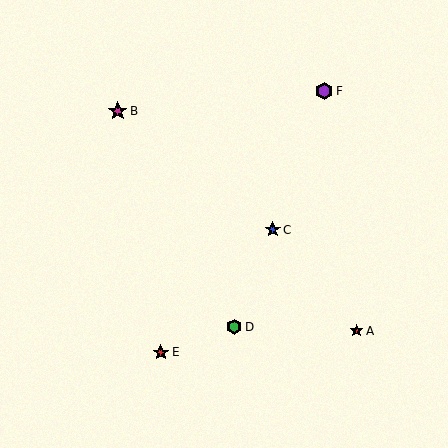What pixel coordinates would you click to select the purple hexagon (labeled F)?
Click at (324, 91) to select the purple hexagon F.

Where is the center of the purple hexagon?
The center of the purple hexagon is at (324, 91).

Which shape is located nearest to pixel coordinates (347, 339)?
The red star (labeled A) at (357, 331) is nearest to that location.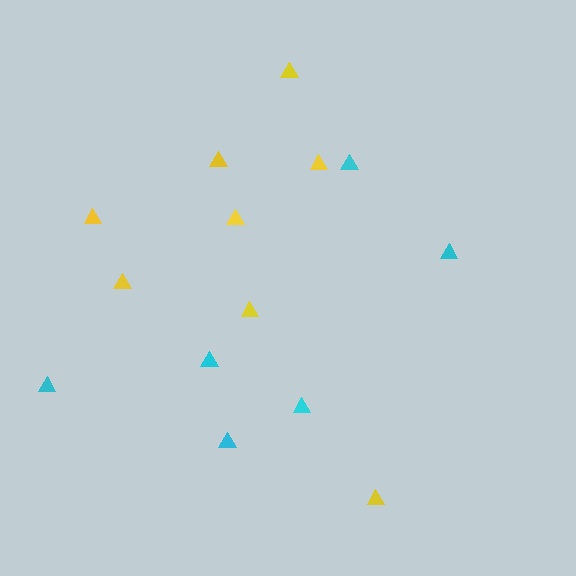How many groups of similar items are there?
There are 2 groups: one group of cyan triangles (6) and one group of yellow triangles (8).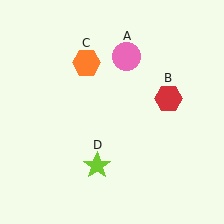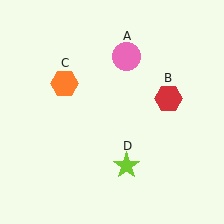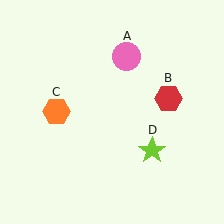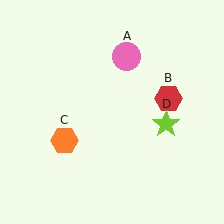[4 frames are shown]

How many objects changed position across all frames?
2 objects changed position: orange hexagon (object C), lime star (object D).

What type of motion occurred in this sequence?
The orange hexagon (object C), lime star (object D) rotated counterclockwise around the center of the scene.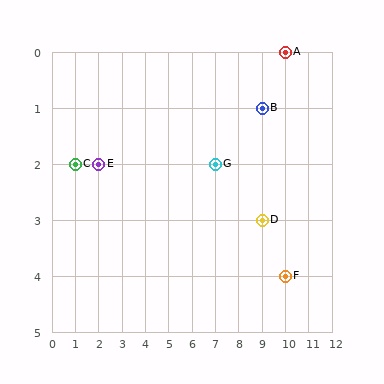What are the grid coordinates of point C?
Point C is at grid coordinates (1, 2).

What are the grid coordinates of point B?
Point B is at grid coordinates (9, 1).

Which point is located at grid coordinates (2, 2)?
Point E is at (2, 2).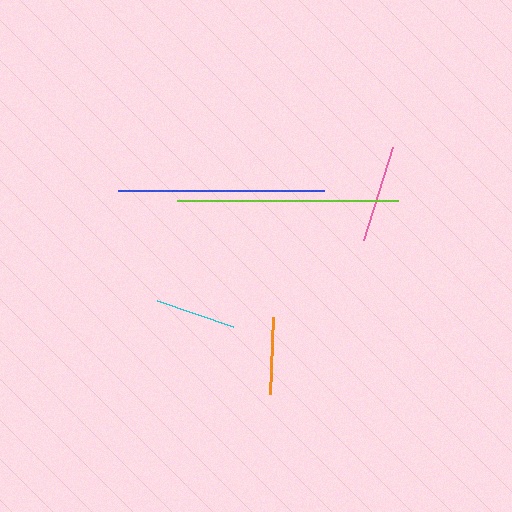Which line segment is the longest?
The lime line is the longest at approximately 221 pixels.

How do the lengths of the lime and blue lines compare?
The lime and blue lines are approximately the same length.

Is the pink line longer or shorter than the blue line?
The blue line is longer than the pink line.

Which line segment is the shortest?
The orange line is the shortest at approximately 77 pixels.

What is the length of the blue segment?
The blue segment is approximately 206 pixels long.